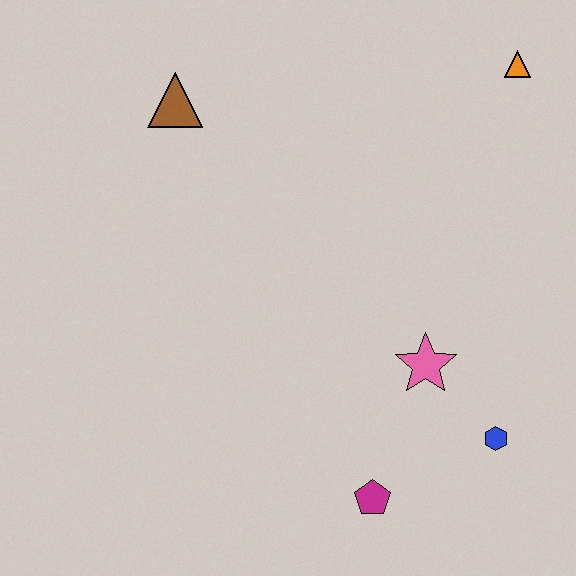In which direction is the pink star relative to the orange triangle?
The pink star is below the orange triangle.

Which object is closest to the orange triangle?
The pink star is closest to the orange triangle.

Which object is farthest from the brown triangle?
The blue hexagon is farthest from the brown triangle.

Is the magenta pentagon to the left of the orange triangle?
Yes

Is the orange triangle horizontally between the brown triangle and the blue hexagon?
No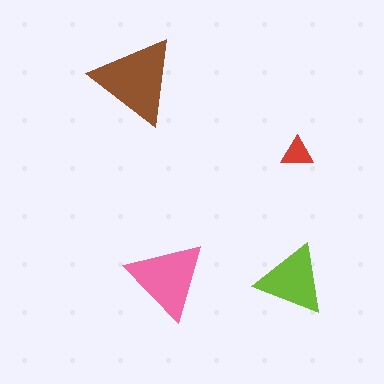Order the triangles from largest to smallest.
the brown one, the pink one, the lime one, the red one.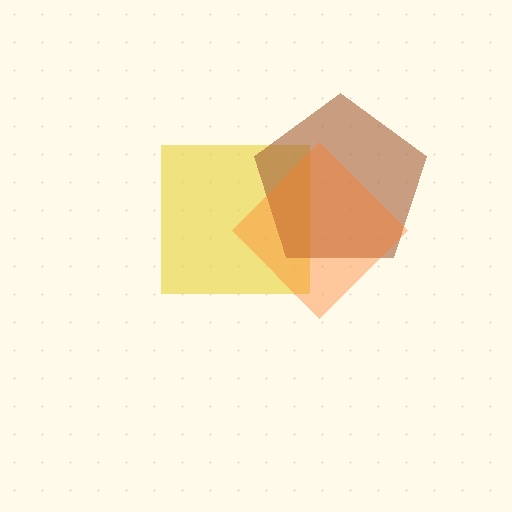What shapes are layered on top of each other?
The layered shapes are: a yellow square, a brown pentagon, an orange diamond.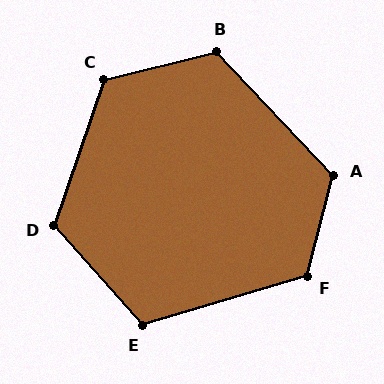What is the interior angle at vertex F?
Approximately 121 degrees (obtuse).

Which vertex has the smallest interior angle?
E, at approximately 115 degrees.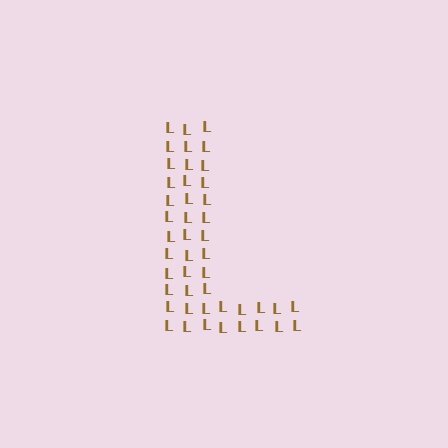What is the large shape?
The large shape is the letter L.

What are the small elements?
The small elements are letter L's.